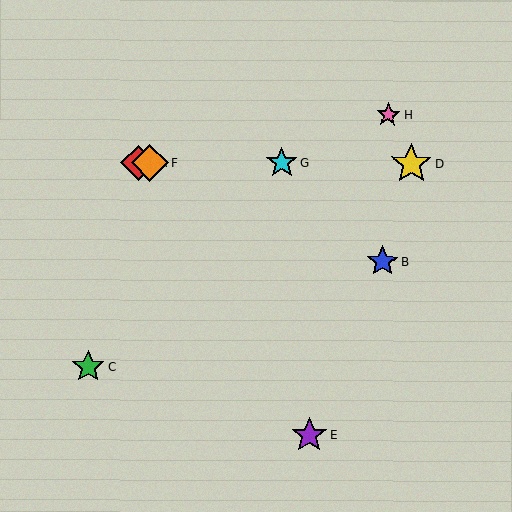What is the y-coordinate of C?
Object C is at y≈367.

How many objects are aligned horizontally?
4 objects (A, D, F, G) are aligned horizontally.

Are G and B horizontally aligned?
No, G is at y≈163 and B is at y≈262.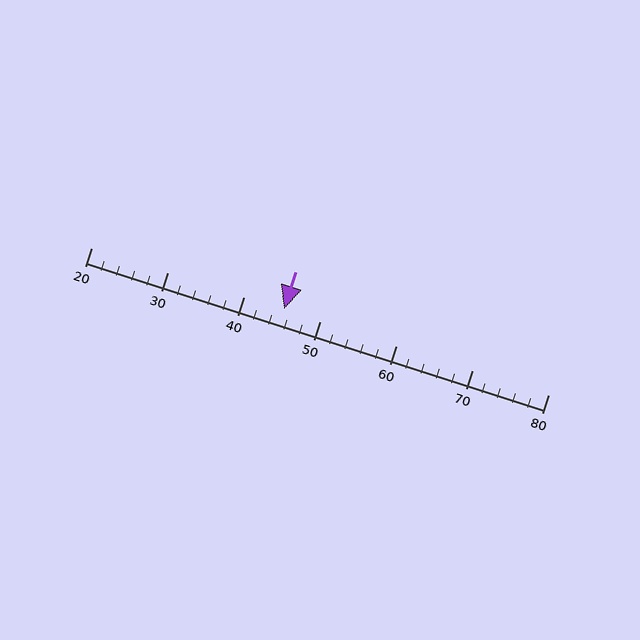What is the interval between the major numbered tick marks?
The major tick marks are spaced 10 units apart.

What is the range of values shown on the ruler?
The ruler shows values from 20 to 80.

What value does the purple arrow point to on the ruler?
The purple arrow points to approximately 45.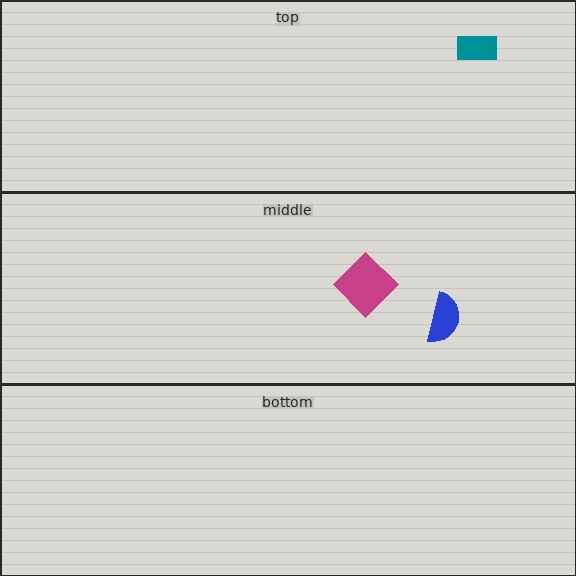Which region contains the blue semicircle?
The middle region.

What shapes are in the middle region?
The magenta diamond, the blue semicircle.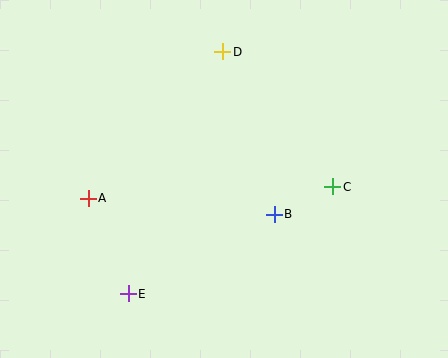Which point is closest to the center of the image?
Point B at (274, 214) is closest to the center.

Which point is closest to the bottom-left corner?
Point E is closest to the bottom-left corner.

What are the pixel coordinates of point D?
Point D is at (223, 52).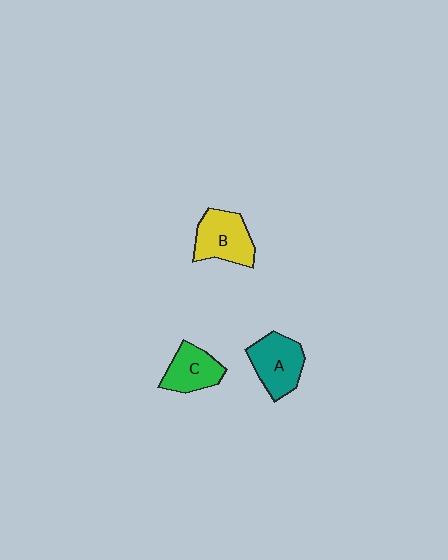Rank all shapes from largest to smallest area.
From largest to smallest: A (teal), B (yellow), C (green).